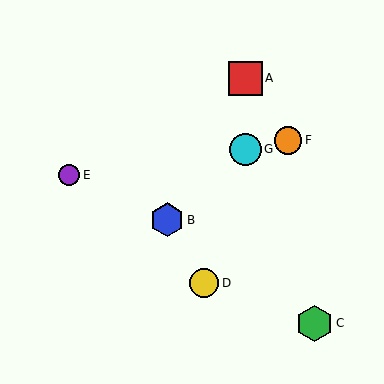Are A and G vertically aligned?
Yes, both are at x≈245.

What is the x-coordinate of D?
Object D is at x≈204.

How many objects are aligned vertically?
2 objects (A, G) are aligned vertically.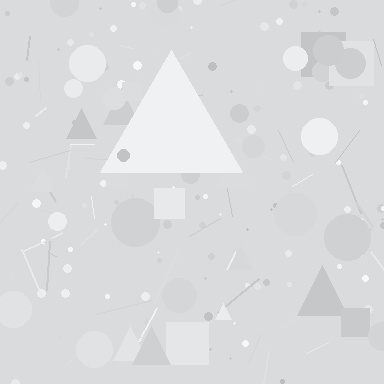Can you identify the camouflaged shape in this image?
The camouflaged shape is a triangle.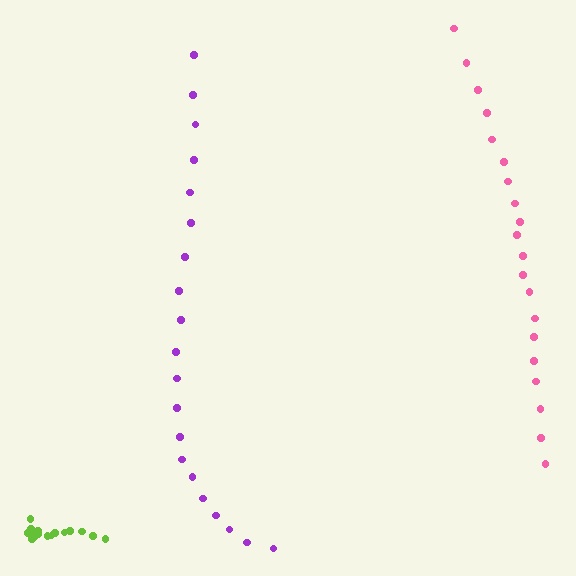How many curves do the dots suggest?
There are 3 distinct paths.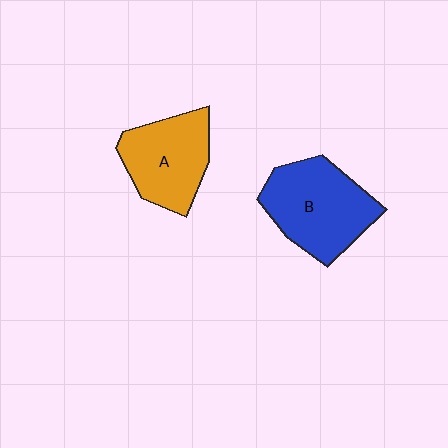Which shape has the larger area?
Shape B (blue).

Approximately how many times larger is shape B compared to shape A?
Approximately 1.2 times.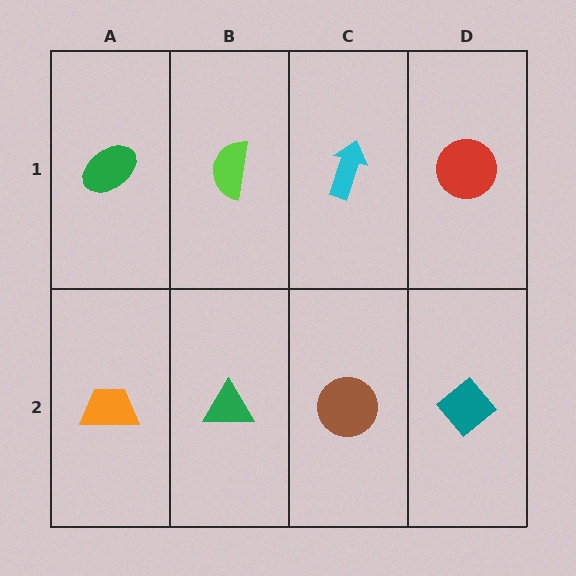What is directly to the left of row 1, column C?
A lime semicircle.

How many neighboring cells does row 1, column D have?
2.